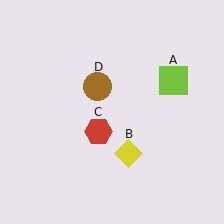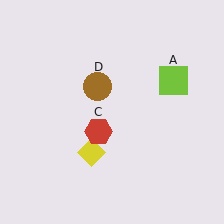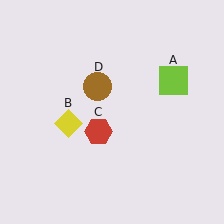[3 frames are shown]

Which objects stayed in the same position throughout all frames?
Lime square (object A) and red hexagon (object C) and brown circle (object D) remained stationary.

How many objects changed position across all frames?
1 object changed position: yellow diamond (object B).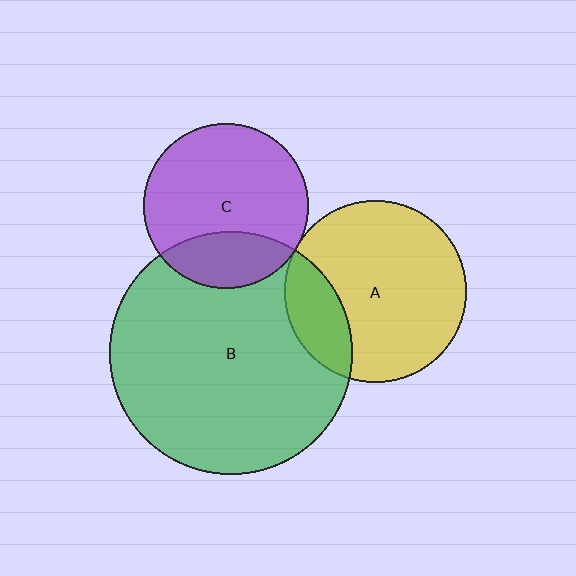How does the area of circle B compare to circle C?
Approximately 2.2 times.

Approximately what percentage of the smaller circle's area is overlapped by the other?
Approximately 25%.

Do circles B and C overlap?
Yes.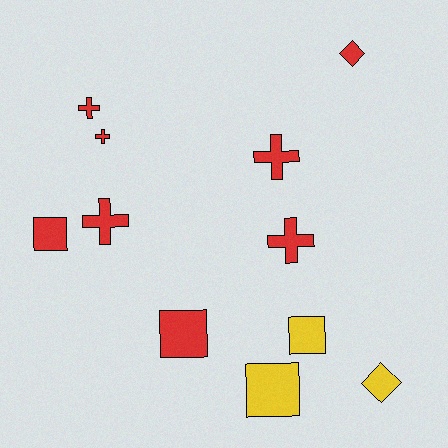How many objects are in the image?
There are 11 objects.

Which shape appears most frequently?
Cross, with 5 objects.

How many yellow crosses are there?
There are no yellow crosses.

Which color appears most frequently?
Red, with 8 objects.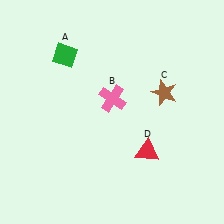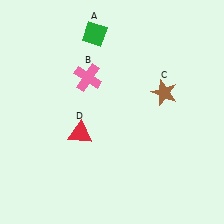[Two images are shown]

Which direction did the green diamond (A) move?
The green diamond (A) moved right.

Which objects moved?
The objects that moved are: the green diamond (A), the pink cross (B), the red triangle (D).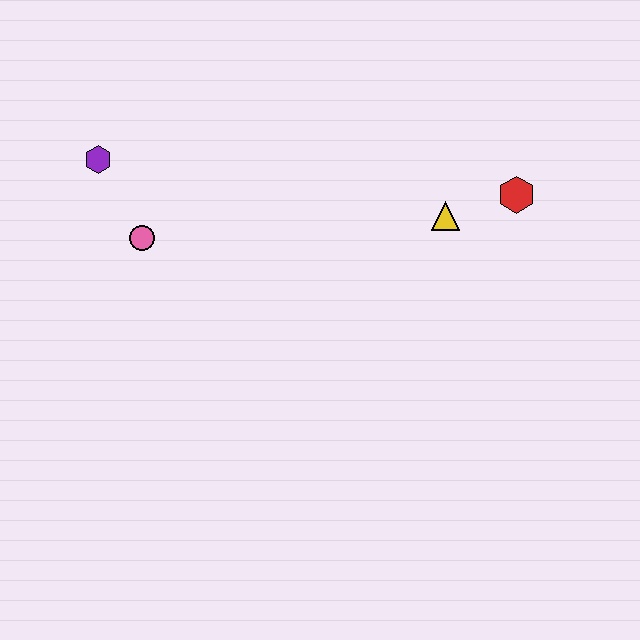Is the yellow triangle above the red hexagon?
No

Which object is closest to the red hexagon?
The yellow triangle is closest to the red hexagon.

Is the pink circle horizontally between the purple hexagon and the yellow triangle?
Yes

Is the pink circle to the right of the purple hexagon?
Yes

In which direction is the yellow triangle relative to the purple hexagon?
The yellow triangle is to the right of the purple hexagon.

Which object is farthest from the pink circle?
The red hexagon is farthest from the pink circle.